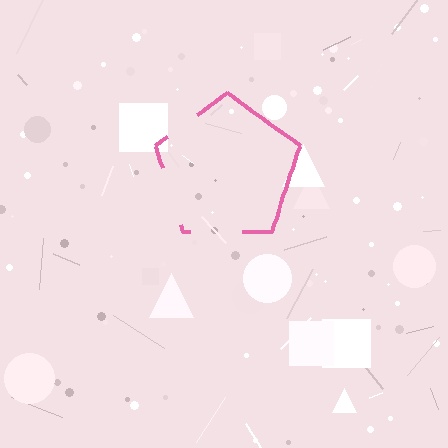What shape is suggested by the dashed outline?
The dashed outline suggests a pentagon.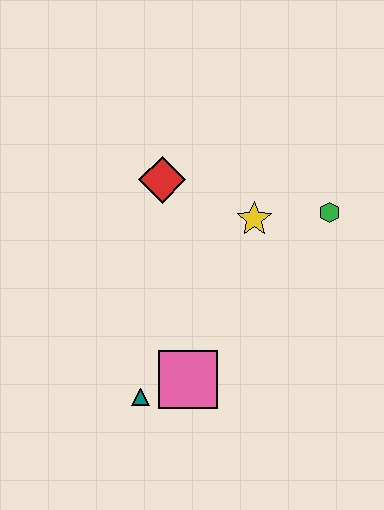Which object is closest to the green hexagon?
The yellow star is closest to the green hexagon.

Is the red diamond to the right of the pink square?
No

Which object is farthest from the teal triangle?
The green hexagon is farthest from the teal triangle.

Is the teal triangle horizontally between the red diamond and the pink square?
No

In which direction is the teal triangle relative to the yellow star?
The teal triangle is below the yellow star.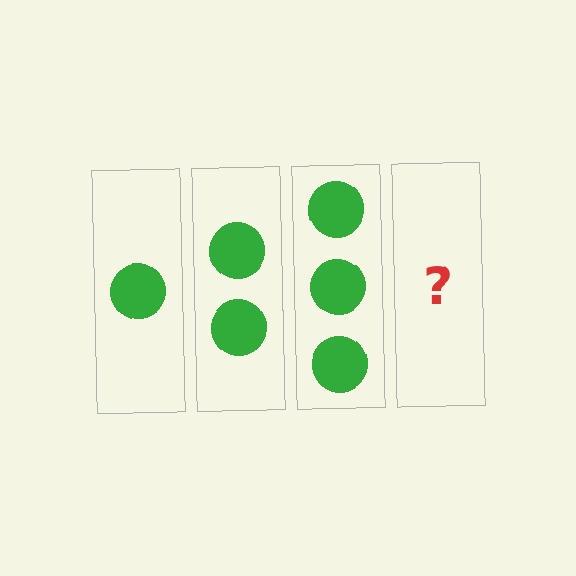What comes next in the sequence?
The next element should be 4 circles.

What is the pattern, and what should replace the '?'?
The pattern is that each step adds one more circle. The '?' should be 4 circles.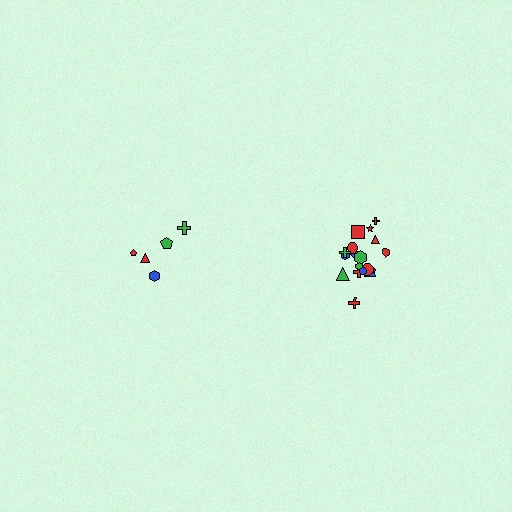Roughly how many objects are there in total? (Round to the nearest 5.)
Roughly 25 objects in total.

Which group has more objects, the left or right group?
The right group.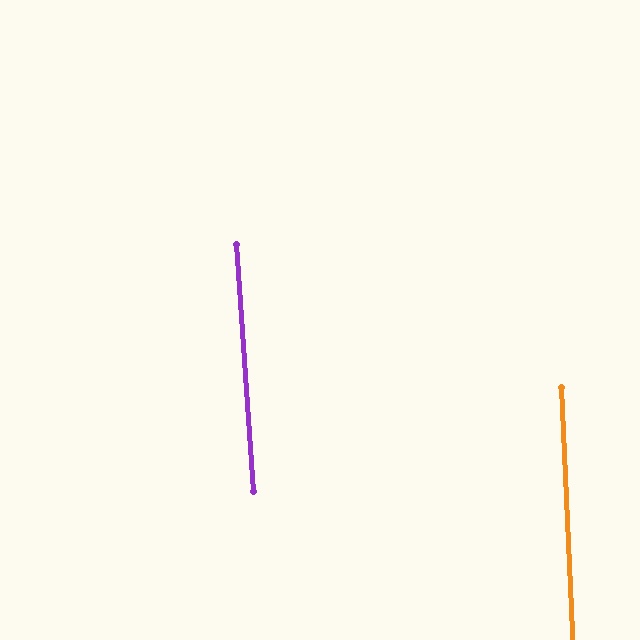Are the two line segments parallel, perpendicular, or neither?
Parallel — their directions differ by only 1.4°.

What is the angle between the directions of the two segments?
Approximately 1 degree.